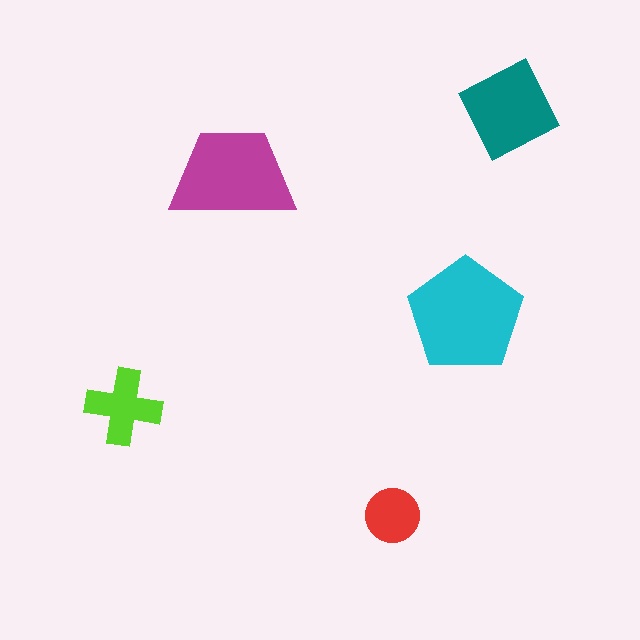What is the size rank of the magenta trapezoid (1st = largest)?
2nd.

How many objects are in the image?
There are 5 objects in the image.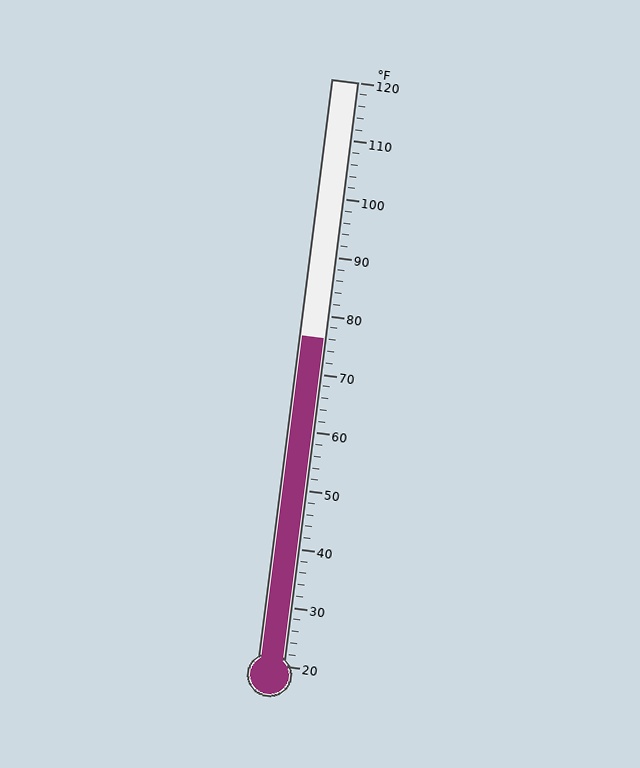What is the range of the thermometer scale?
The thermometer scale ranges from 20°F to 120°F.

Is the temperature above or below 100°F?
The temperature is below 100°F.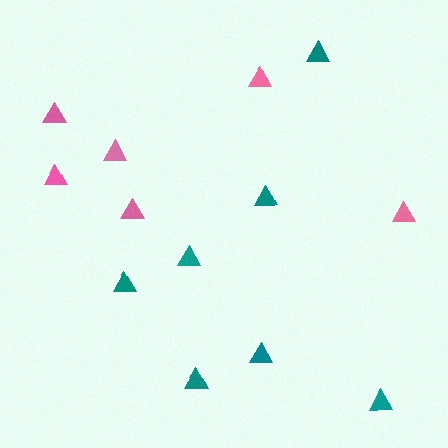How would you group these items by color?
There are 2 groups: one group of pink triangles (6) and one group of teal triangles (7).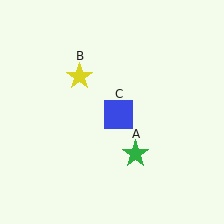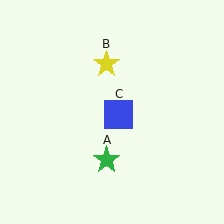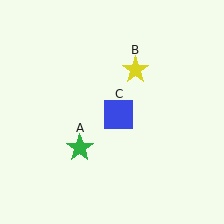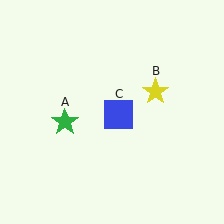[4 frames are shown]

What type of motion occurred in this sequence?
The green star (object A), yellow star (object B) rotated clockwise around the center of the scene.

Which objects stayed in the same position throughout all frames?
Blue square (object C) remained stationary.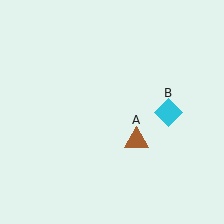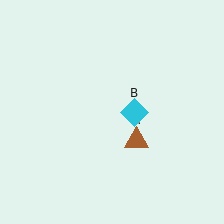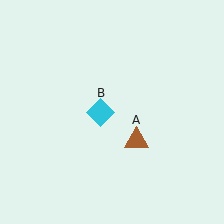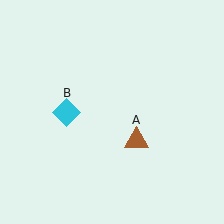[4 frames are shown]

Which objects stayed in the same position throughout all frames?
Brown triangle (object A) remained stationary.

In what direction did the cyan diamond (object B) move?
The cyan diamond (object B) moved left.